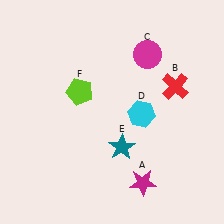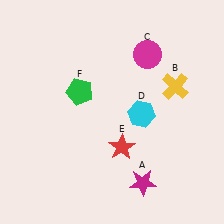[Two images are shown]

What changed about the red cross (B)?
In Image 1, B is red. In Image 2, it changed to yellow.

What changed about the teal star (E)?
In Image 1, E is teal. In Image 2, it changed to red.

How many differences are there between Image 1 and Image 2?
There are 3 differences between the two images.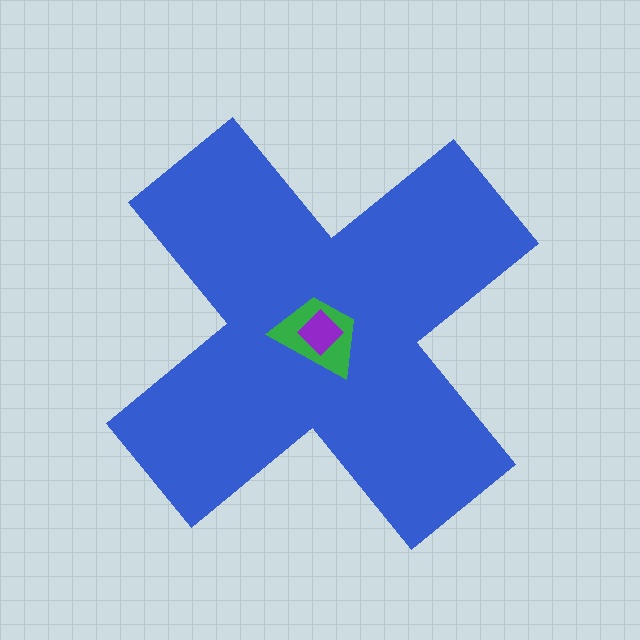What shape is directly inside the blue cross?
The green trapezoid.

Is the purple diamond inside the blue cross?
Yes.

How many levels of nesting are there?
3.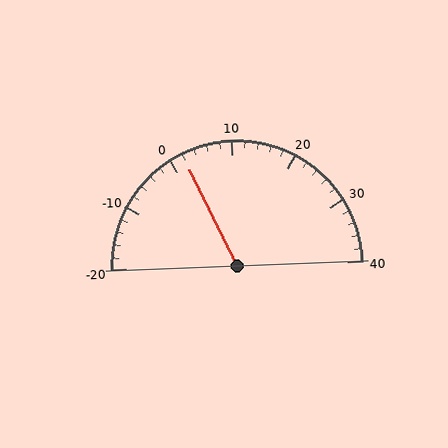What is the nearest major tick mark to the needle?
The nearest major tick mark is 0.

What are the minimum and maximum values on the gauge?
The gauge ranges from -20 to 40.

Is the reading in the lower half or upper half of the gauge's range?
The reading is in the lower half of the range (-20 to 40).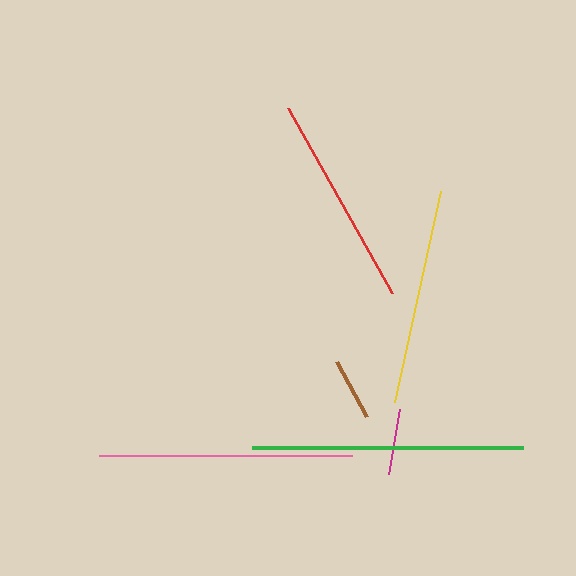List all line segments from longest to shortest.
From longest to shortest: green, pink, yellow, red, magenta, brown.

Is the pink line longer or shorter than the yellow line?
The pink line is longer than the yellow line.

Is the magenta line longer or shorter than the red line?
The red line is longer than the magenta line.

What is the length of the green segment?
The green segment is approximately 271 pixels long.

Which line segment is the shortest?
The brown line is the shortest at approximately 63 pixels.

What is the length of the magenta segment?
The magenta segment is approximately 66 pixels long.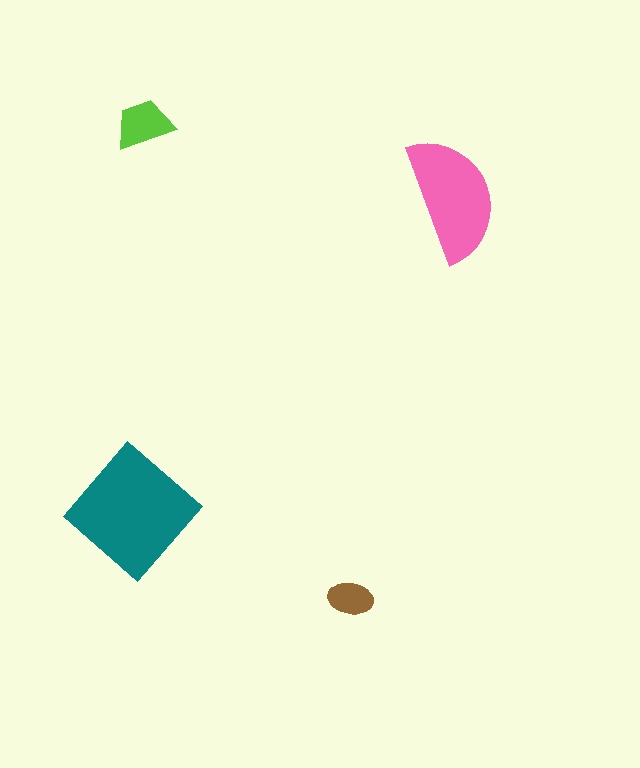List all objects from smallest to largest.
The brown ellipse, the lime trapezoid, the pink semicircle, the teal diamond.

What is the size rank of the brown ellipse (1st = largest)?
4th.